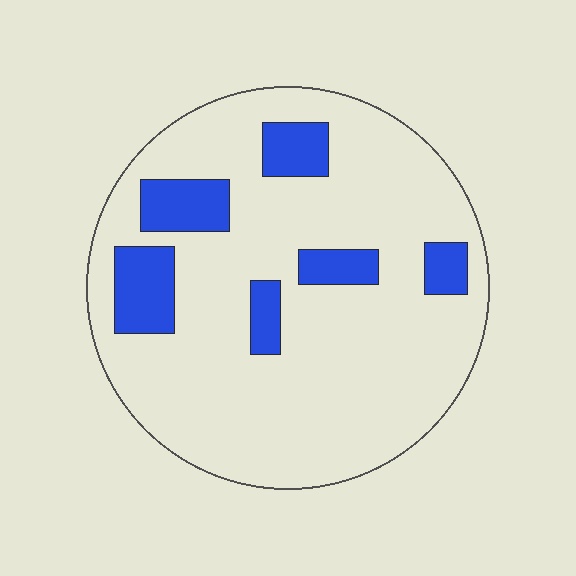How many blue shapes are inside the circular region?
6.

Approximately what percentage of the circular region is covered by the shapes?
Approximately 15%.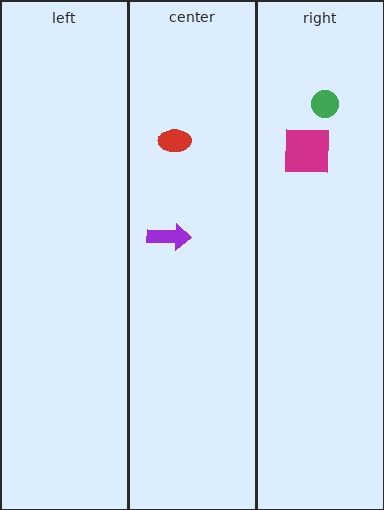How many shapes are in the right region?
2.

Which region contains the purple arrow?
The center region.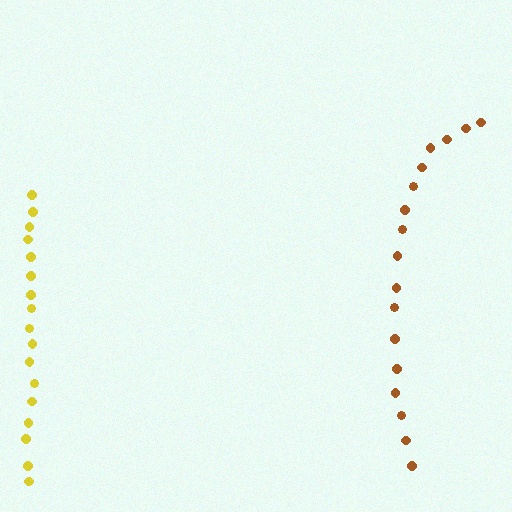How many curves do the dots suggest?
There are 2 distinct paths.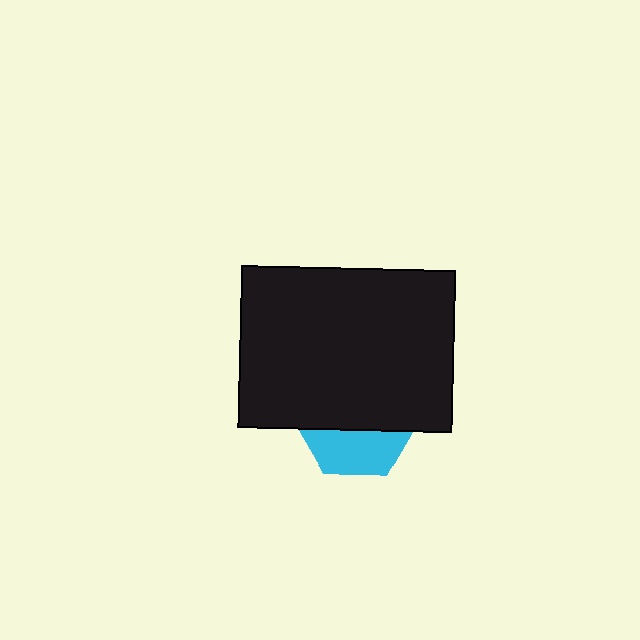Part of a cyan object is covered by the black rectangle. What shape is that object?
It is a hexagon.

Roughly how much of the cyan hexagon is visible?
A small part of it is visible (roughly 37%).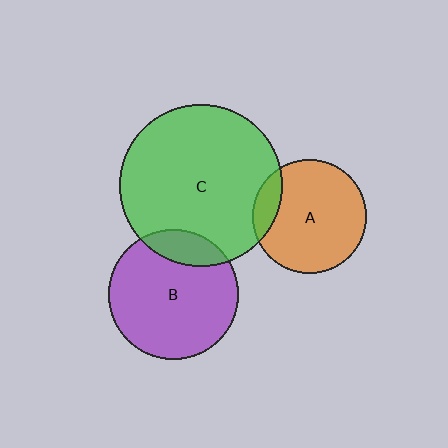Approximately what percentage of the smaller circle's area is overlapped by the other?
Approximately 15%.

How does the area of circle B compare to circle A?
Approximately 1.3 times.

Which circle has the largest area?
Circle C (green).